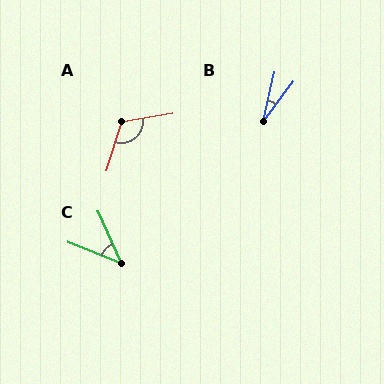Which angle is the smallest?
B, at approximately 24 degrees.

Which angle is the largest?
A, at approximately 116 degrees.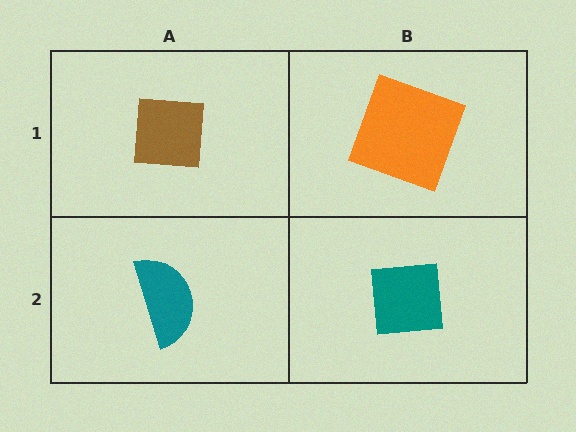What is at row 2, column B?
A teal square.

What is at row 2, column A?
A teal semicircle.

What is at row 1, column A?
A brown square.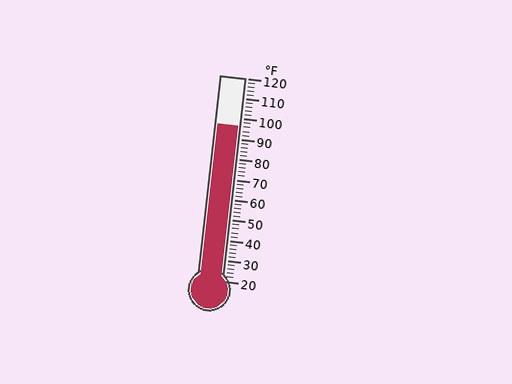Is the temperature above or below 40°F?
The temperature is above 40°F.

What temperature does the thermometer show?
The thermometer shows approximately 96°F.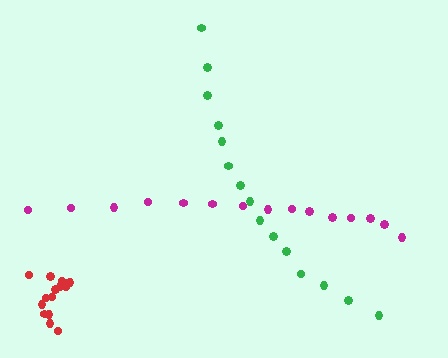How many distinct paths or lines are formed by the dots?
There are 3 distinct paths.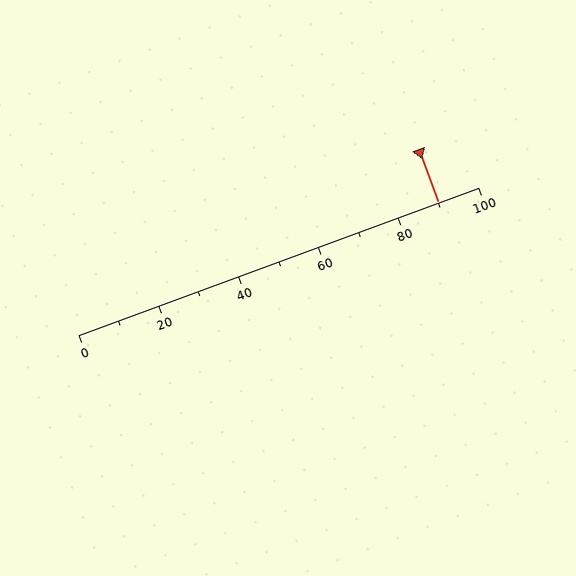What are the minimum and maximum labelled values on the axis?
The axis runs from 0 to 100.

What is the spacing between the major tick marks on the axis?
The major ticks are spaced 20 apart.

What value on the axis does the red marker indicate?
The marker indicates approximately 90.